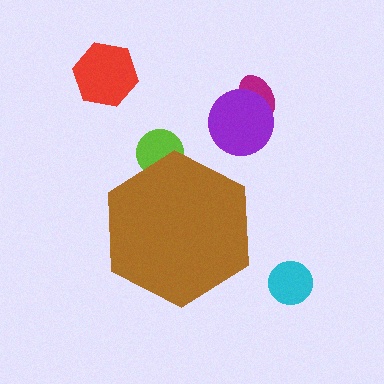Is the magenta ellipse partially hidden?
No, the magenta ellipse is fully visible.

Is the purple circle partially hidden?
No, the purple circle is fully visible.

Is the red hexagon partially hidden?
No, the red hexagon is fully visible.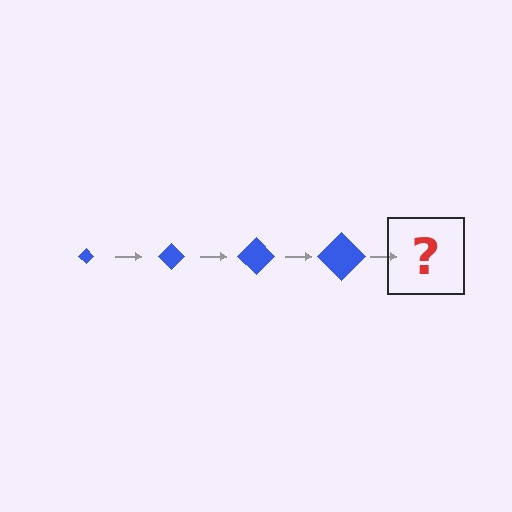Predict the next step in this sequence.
The next step is a blue diamond, larger than the previous one.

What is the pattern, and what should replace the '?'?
The pattern is that the diamond gets progressively larger each step. The '?' should be a blue diamond, larger than the previous one.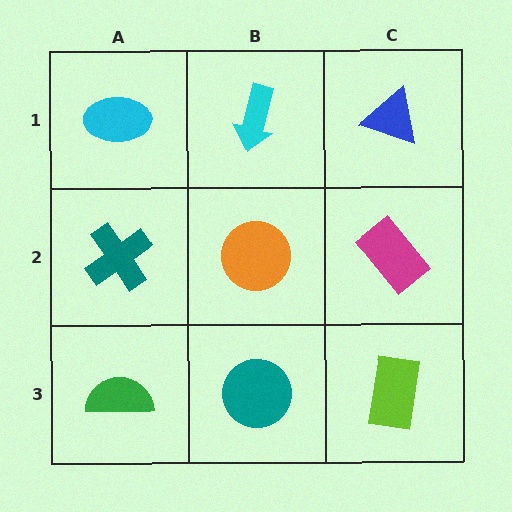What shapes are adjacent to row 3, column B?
An orange circle (row 2, column B), a green semicircle (row 3, column A), a lime rectangle (row 3, column C).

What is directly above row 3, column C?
A magenta rectangle.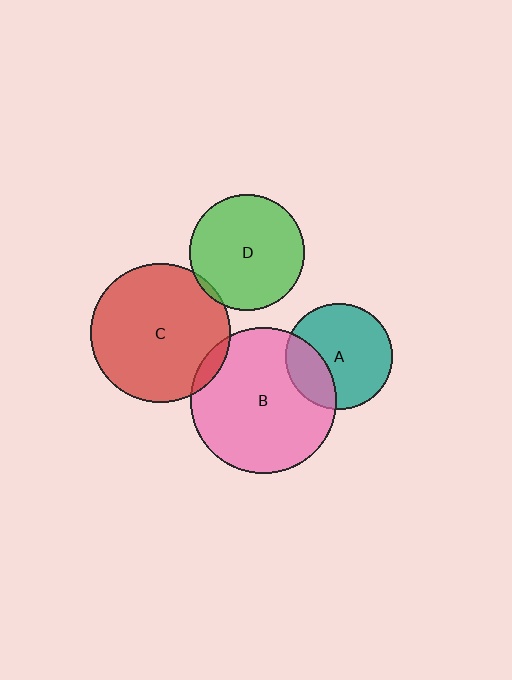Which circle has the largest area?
Circle B (pink).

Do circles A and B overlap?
Yes.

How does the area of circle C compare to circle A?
Approximately 1.7 times.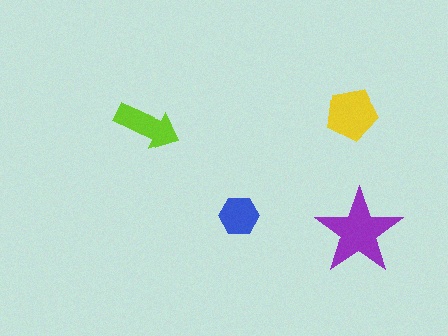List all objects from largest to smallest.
The purple star, the yellow pentagon, the lime arrow, the blue hexagon.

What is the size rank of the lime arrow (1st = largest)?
3rd.